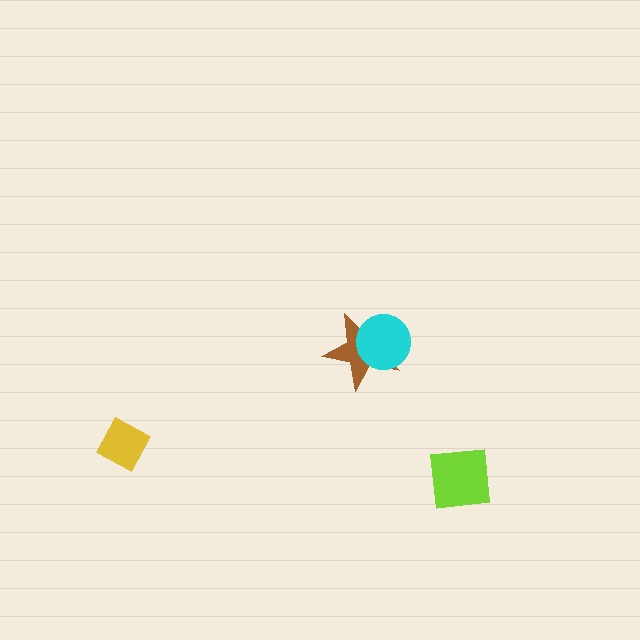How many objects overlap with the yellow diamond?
0 objects overlap with the yellow diamond.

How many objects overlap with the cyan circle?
1 object overlaps with the cyan circle.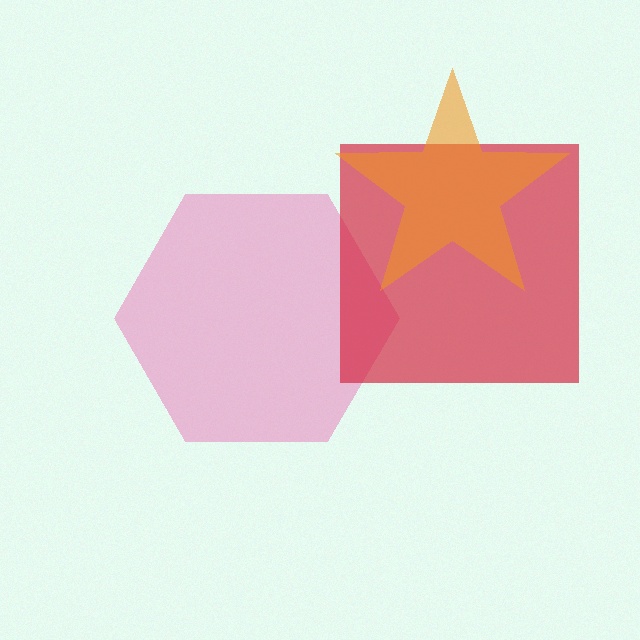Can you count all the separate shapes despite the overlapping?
Yes, there are 3 separate shapes.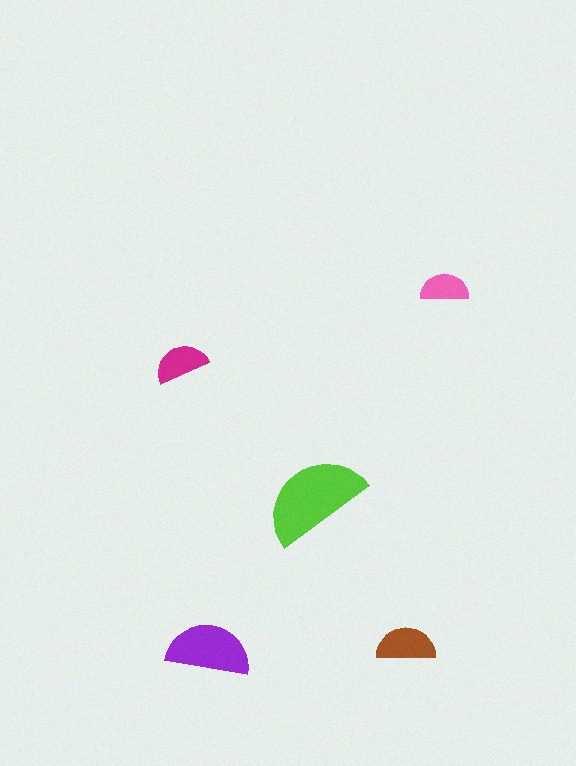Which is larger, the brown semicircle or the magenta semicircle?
The brown one.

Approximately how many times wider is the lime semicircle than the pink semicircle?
About 2 times wider.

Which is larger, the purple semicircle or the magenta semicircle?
The purple one.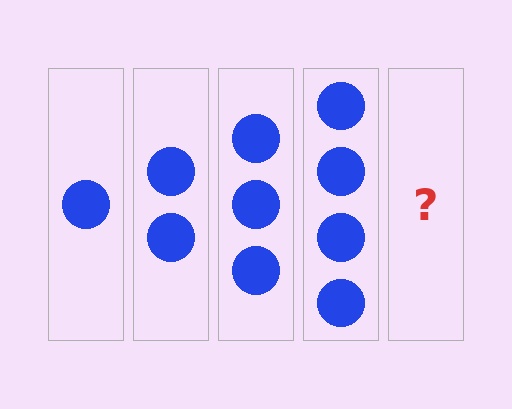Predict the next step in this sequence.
The next step is 5 circles.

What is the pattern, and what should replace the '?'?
The pattern is that each step adds one more circle. The '?' should be 5 circles.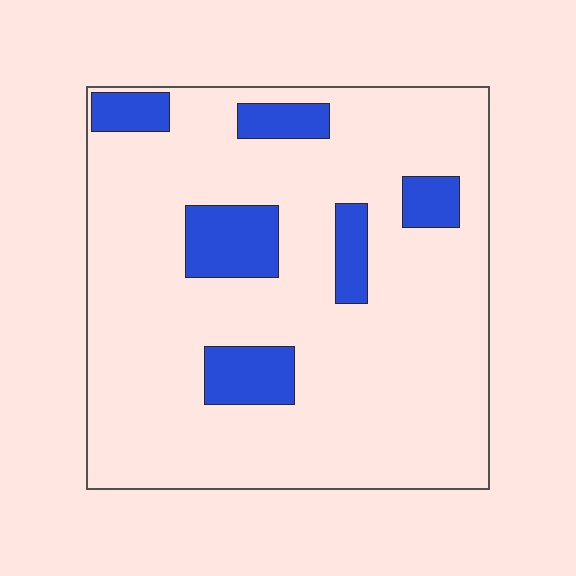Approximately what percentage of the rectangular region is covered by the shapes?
Approximately 15%.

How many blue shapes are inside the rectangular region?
6.